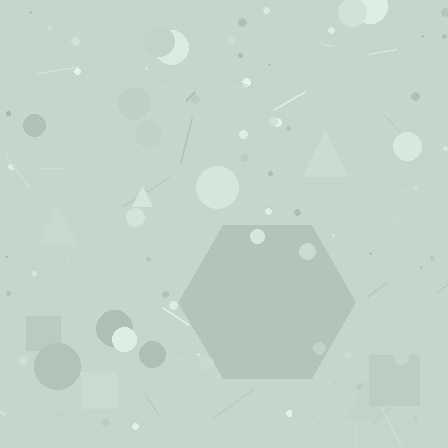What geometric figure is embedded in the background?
A hexagon is embedded in the background.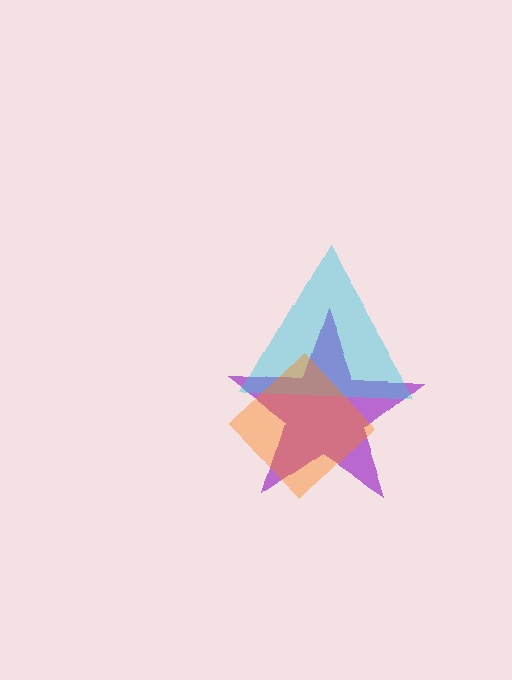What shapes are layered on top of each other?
The layered shapes are: a purple star, a cyan triangle, an orange diamond.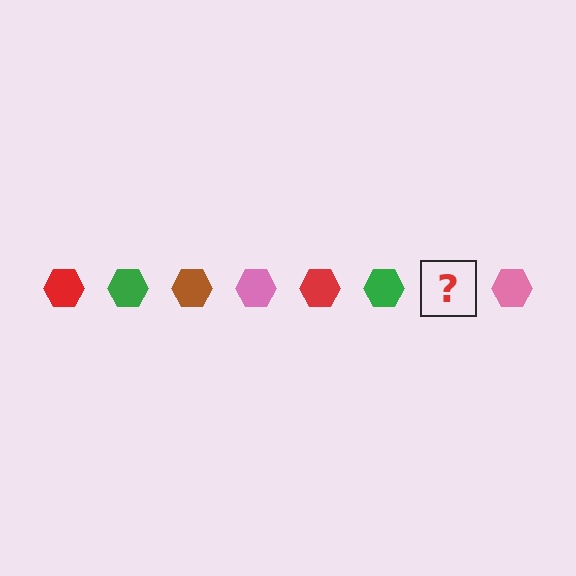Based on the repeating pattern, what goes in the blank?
The blank should be a brown hexagon.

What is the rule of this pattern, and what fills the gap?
The rule is that the pattern cycles through red, green, brown, pink hexagons. The gap should be filled with a brown hexagon.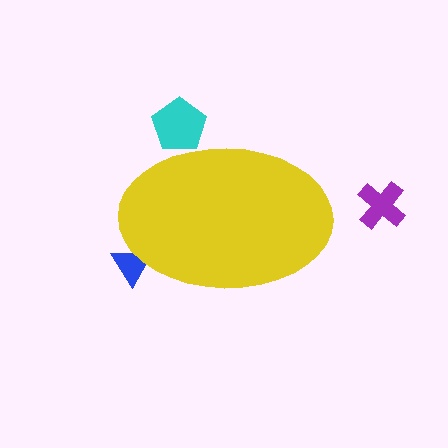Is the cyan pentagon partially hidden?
Yes, the cyan pentagon is partially hidden behind the yellow ellipse.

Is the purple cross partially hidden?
No, the purple cross is fully visible.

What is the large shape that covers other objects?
A yellow ellipse.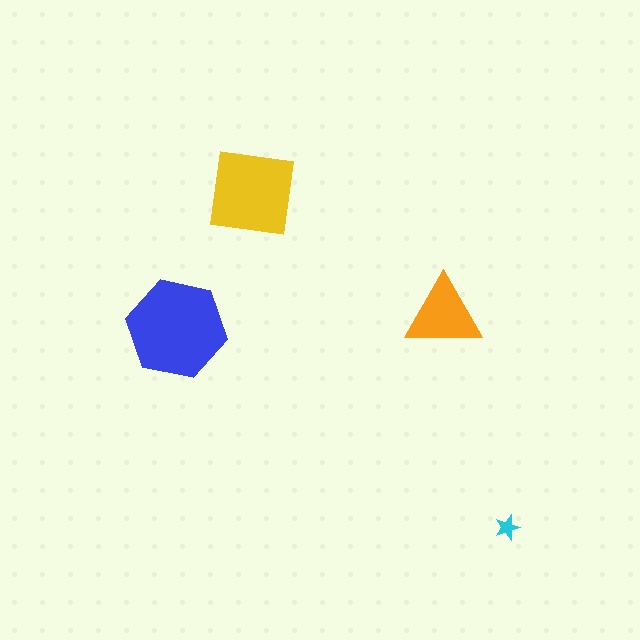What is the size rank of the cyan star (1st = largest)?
4th.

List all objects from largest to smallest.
The blue hexagon, the yellow square, the orange triangle, the cyan star.